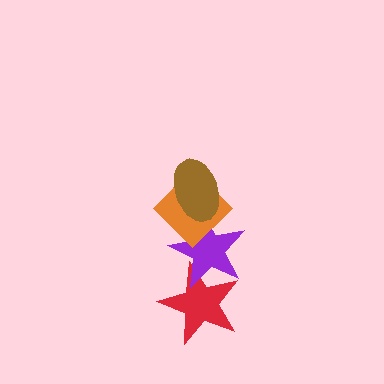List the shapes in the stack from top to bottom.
From top to bottom: the brown ellipse, the orange diamond, the purple star, the red star.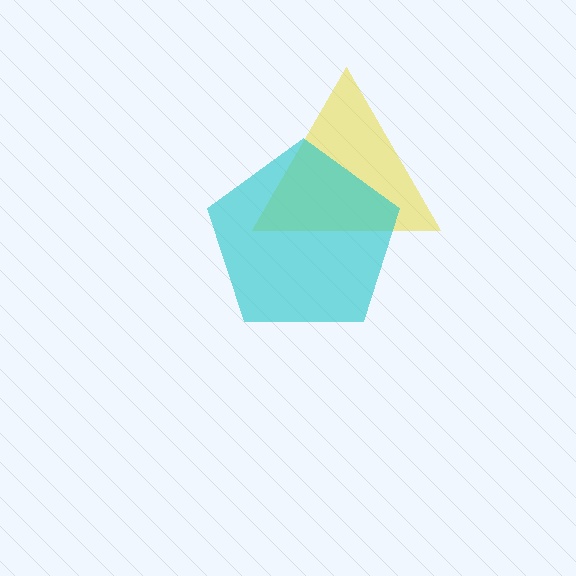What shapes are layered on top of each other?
The layered shapes are: a yellow triangle, a cyan pentagon.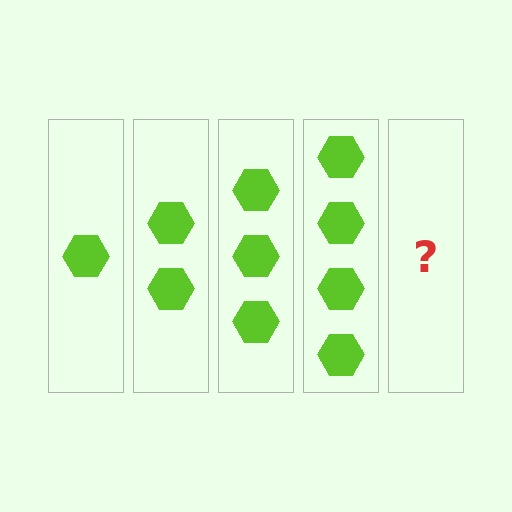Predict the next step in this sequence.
The next step is 5 hexagons.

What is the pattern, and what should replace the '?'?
The pattern is that each step adds one more hexagon. The '?' should be 5 hexagons.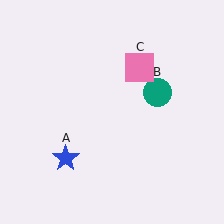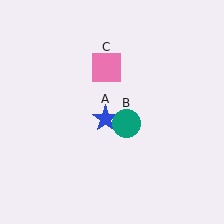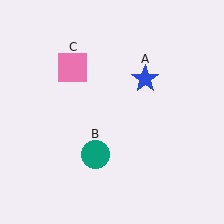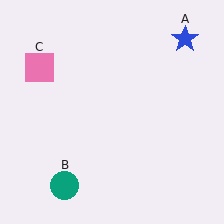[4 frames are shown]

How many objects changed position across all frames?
3 objects changed position: blue star (object A), teal circle (object B), pink square (object C).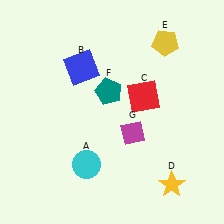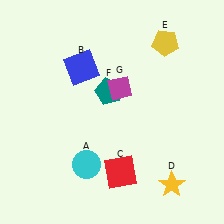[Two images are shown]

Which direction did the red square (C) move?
The red square (C) moved down.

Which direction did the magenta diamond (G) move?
The magenta diamond (G) moved up.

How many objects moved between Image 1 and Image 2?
2 objects moved between the two images.